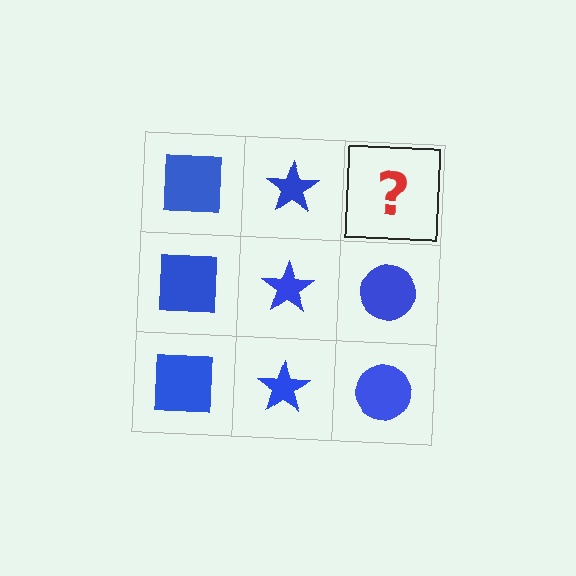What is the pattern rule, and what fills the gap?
The rule is that each column has a consistent shape. The gap should be filled with a blue circle.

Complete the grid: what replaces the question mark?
The question mark should be replaced with a blue circle.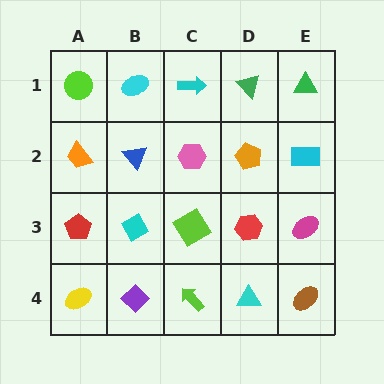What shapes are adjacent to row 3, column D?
An orange pentagon (row 2, column D), a cyan triangle (row 4, column D), a lime diamond (row 3, column C), a magenta ellipse (row 3, column E).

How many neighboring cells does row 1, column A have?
2.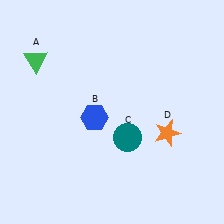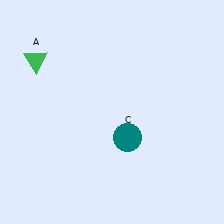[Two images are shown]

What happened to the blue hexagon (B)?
The blue hexagon (B) was removed in Image 2. It was in the bottom-left area of Image 1.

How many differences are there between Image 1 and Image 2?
There are 2 differences between the two images.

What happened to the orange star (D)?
The orange star (D) was removed in Image 2. It was in the bottom-right area of Image 1.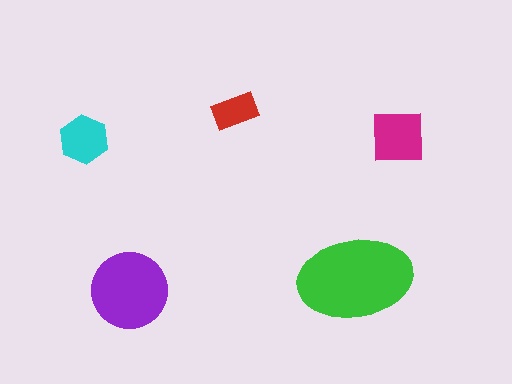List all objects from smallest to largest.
The red rectangle, the cyan hexagon, the magenta square, the purple circle, the green ellipse.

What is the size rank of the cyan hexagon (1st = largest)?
4th.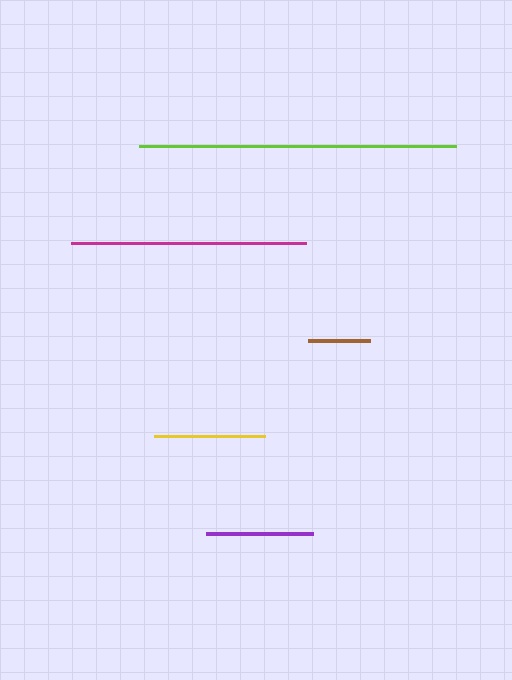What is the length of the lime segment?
The lime segment is approximately 317 pixels long.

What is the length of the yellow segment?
The yellow segment is approximately 111 pixels long.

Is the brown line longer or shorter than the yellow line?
The yellow line is longer than the brown line.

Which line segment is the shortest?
The brown line is the shortest at approximately 61 pixels.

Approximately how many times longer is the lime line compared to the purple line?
The lime line is approximately 3.0 times the length of the purple line.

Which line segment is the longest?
The lime line is the longest at approximately 317 pixels.